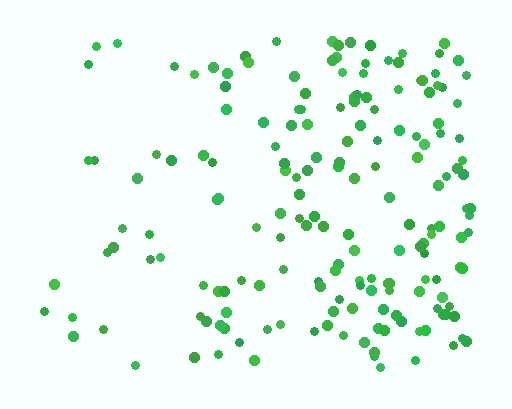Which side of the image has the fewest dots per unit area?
The left.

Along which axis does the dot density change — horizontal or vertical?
Horizontal.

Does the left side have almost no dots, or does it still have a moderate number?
Still a moderate number, just noticeably fewer than the right.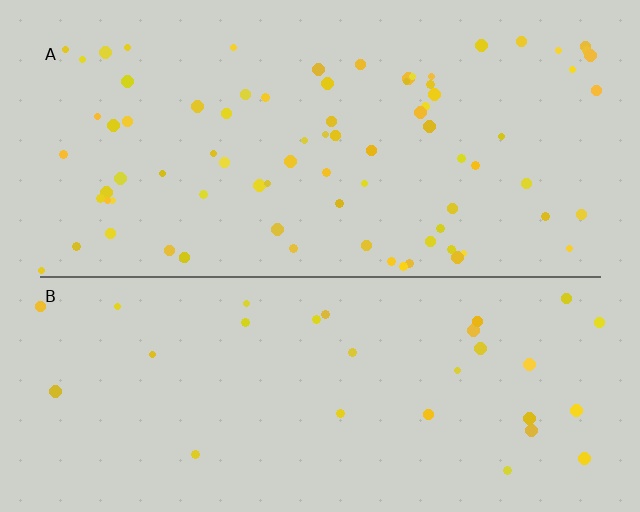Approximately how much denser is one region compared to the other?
Approximately 2.7× — region A over region B.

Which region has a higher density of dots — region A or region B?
A (the top).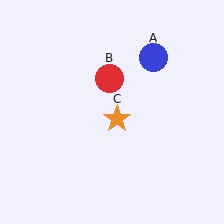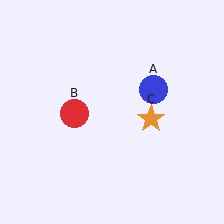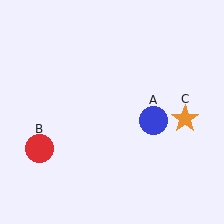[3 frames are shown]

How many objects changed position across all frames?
3 objects changed position: blue circle (object A), red circle (object B), orange star (object C).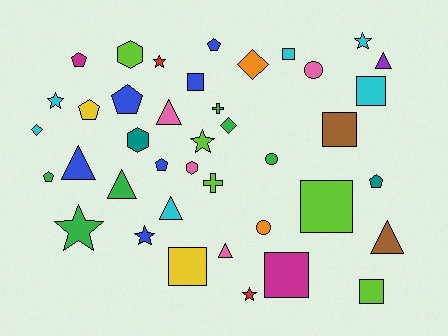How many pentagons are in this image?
There are 7 pentagons.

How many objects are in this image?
There are 40 objects.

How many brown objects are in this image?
There are 2 brown objects.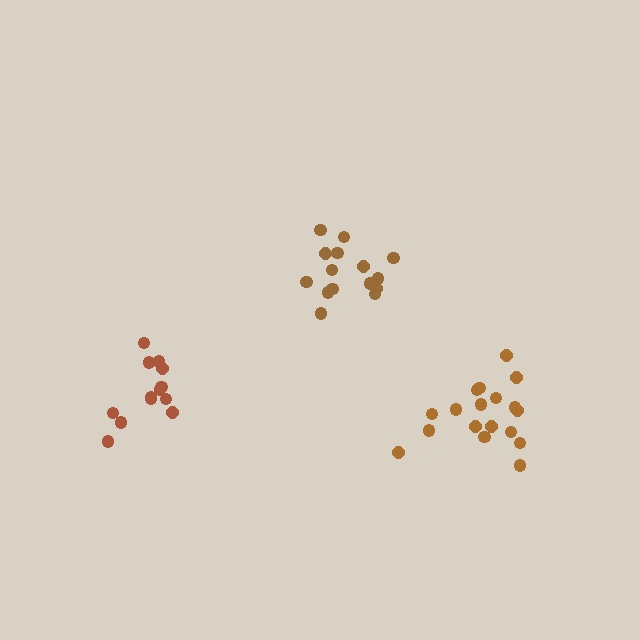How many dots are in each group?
Group 1: 18 dots, Group 2: 13 dots, Group 3: 16 dots (47 total).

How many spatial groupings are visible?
There are 3 spatial groupings.